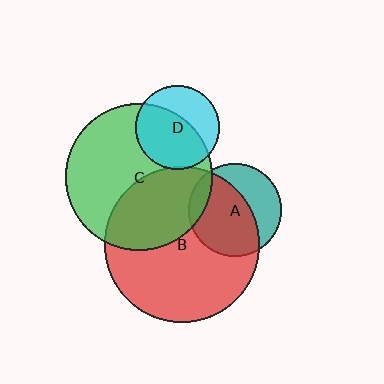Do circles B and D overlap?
Yes.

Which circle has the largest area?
Circle B (red).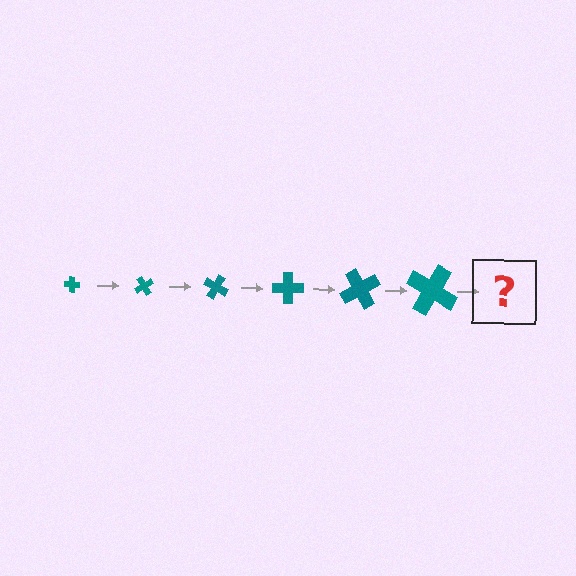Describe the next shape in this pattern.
It should be a cross, larger than the previous one and rotated 360 degrees from the start.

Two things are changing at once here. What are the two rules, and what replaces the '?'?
The two rules are that the cross grows larger each step and it rotates 60 degrees each step. The '?' should be a cross, larger than the previous one and rotated 360 degrees from the start.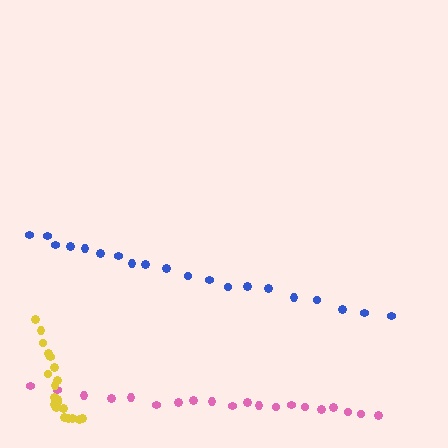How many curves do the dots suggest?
There are 3 distinct paths.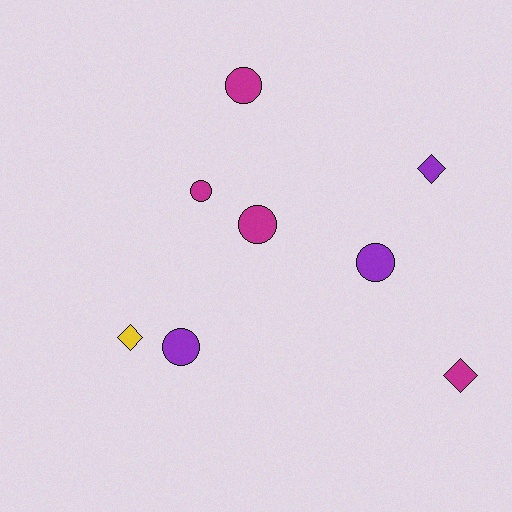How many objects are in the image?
There are 8 objects.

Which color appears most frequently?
Magenta, with 4 objects.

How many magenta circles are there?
There are 3 magenta circles.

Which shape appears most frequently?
Circle, with 5 objects.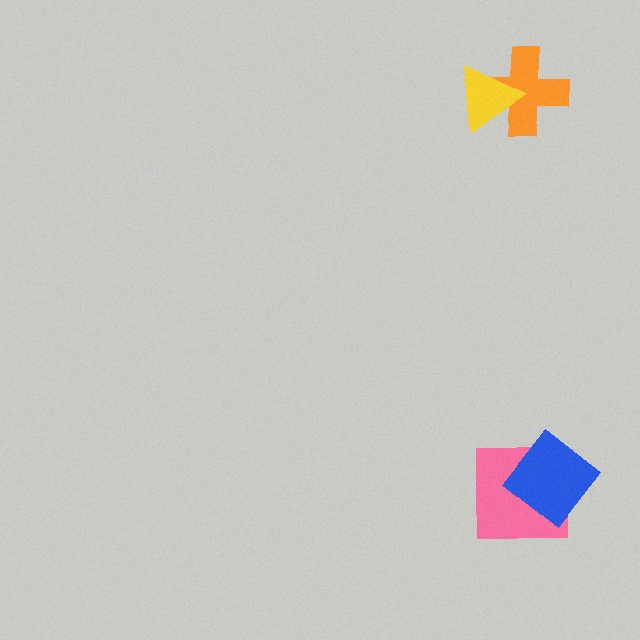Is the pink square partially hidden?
Yes, it is partially covered by another shape.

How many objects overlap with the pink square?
1 object overlaps with the pink square.